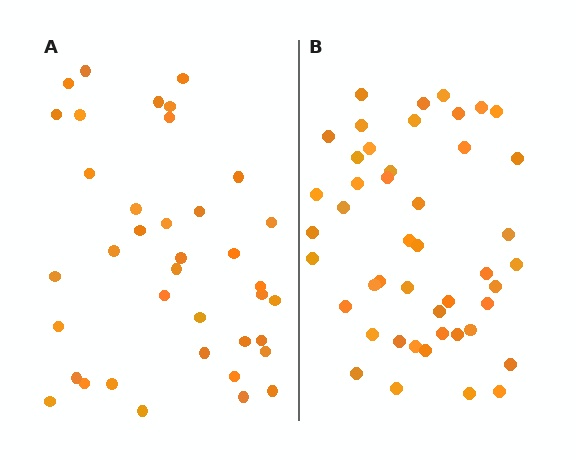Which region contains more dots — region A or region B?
Region B (the right region) has more dots.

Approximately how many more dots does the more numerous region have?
Region B has roughly 8 or so more dots than region A.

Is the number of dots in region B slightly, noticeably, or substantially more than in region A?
Region B has only slightly more — the two regions are fairly close. The ratio is roughly 1.2 to 1.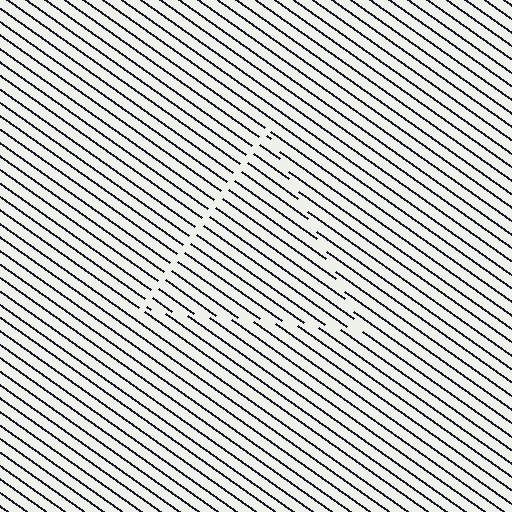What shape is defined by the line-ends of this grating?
An illusory triangle. The interior of the shape contains the same grating, shifted by half a period — the contour is defined by the phase discontinuity where line-ends from the inner and outer gratings abut.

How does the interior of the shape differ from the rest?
The interior of the shape contains the same grating, shifted by half a period — the contour is defined by the phase discontinuity where line-ends from the inner and outer gratings abut.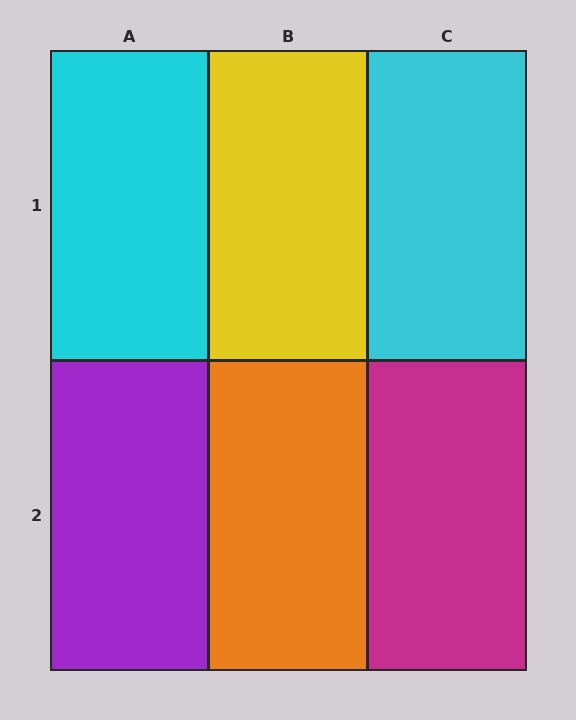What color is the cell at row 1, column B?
Yellow.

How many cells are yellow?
1 cell is yellow.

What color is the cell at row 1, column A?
Cyan.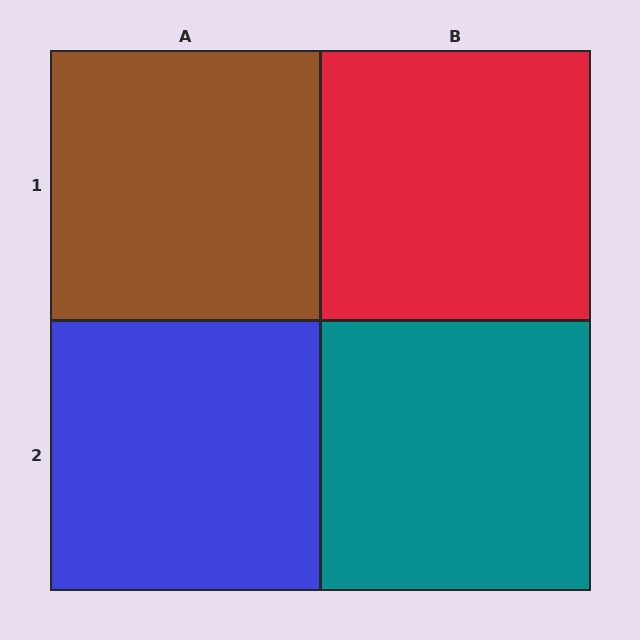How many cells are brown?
1 cell is brown.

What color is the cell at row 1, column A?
Brown.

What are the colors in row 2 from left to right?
Blue, teal.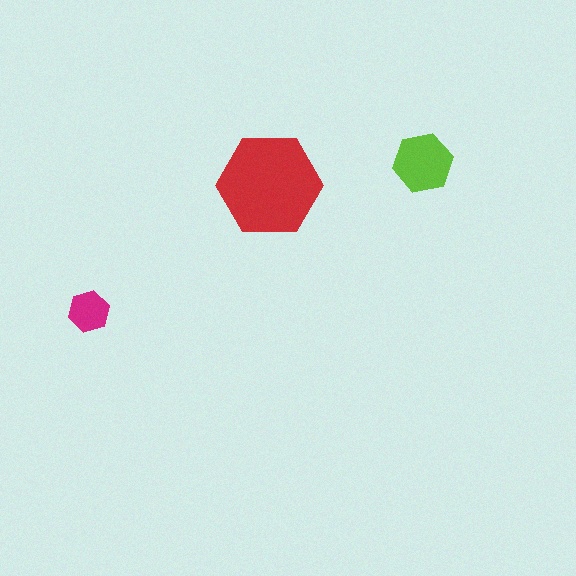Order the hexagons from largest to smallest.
the red one, the lime one, the magenta one.